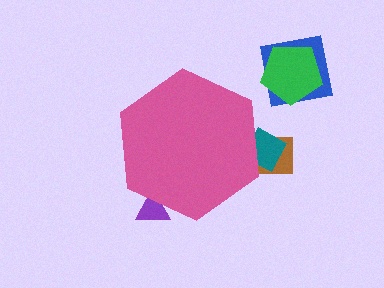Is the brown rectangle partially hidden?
Yes, the brown rectangle is partially hidden behind the pink hexagon.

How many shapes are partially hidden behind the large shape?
3 shapes are partially hidden.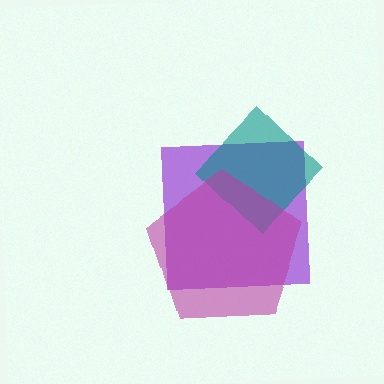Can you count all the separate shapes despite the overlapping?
Yes, there are 3 separate shapes.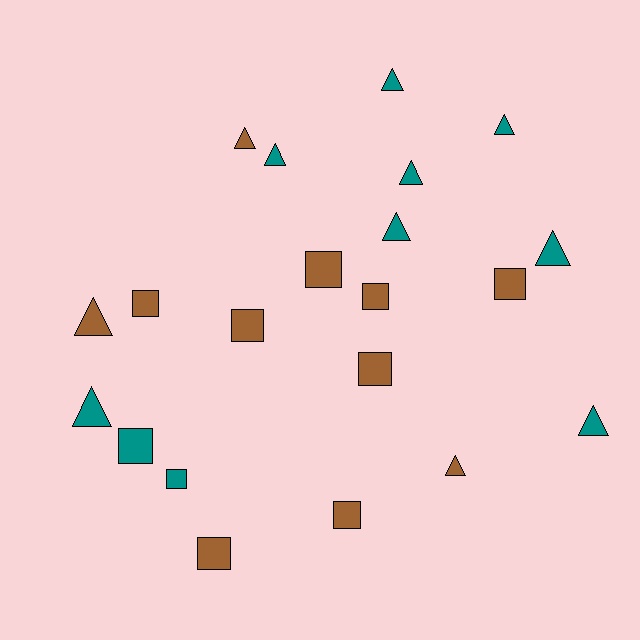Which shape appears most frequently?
Triangle, with 11 objects.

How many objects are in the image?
There are 21 objects.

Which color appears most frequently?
Brown, with 11 objects.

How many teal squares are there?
There are 2 teal squares.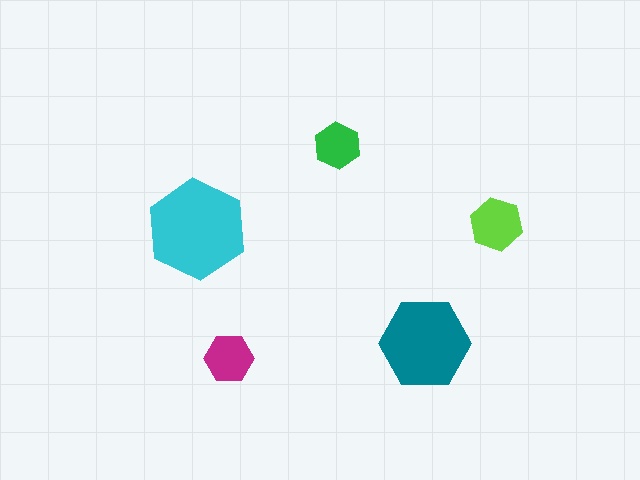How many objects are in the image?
There are 5 objects in the image.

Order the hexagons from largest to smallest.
the cyan one, the teal one, the lime one, the magenta one, the green one.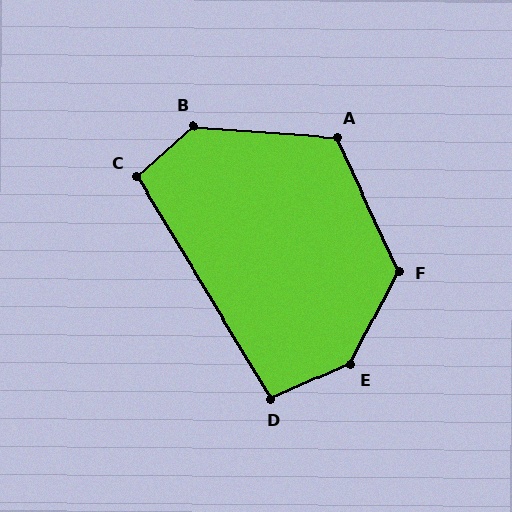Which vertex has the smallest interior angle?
D, at approximately 98 degrees.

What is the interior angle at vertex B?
Approximately 135 degrees (obtuse).